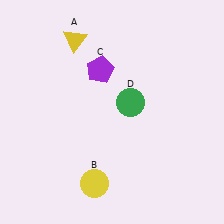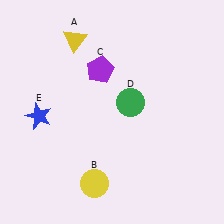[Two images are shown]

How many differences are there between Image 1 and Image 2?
There is 1 difference between the two images.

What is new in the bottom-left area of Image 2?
A blue star (E) was added in the bottom-left area of Image 2.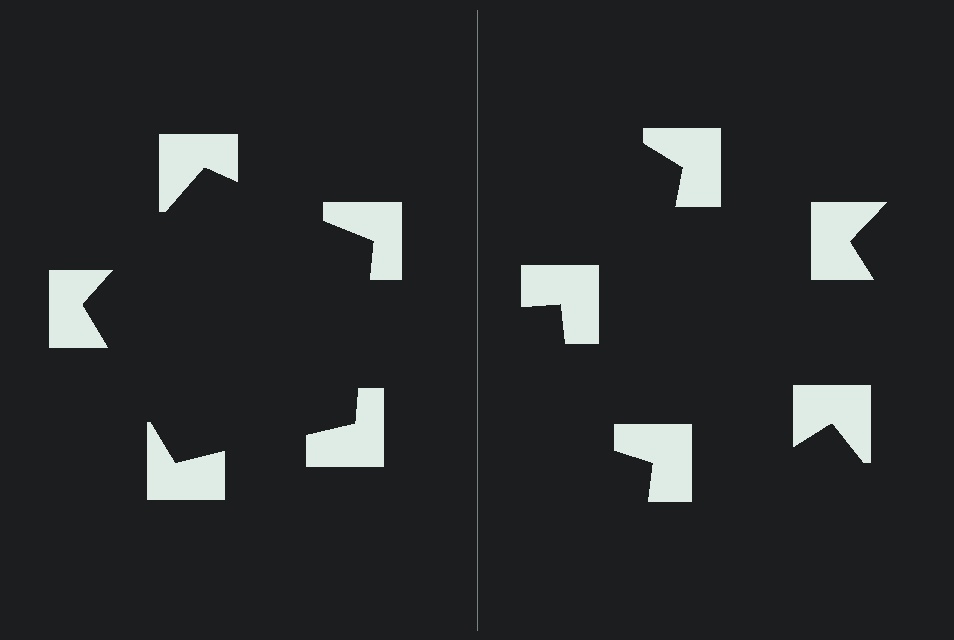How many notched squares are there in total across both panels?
10 — 5 on each side.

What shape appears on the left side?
An illusory pentagon.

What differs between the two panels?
The notched squares are positioned identically on both sides; only the wedge orientations differ. On the left they align to a pentagon; on the right they are misaligned.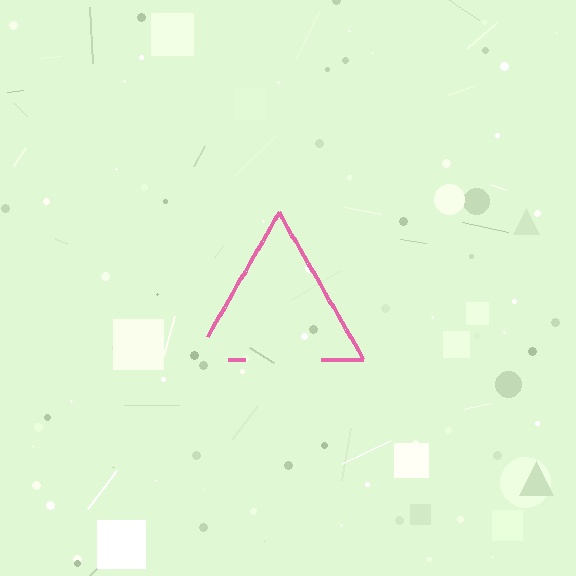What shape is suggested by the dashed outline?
The dashed outline suggests a triangle.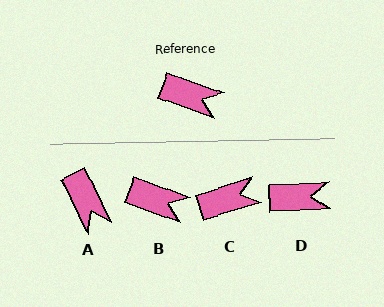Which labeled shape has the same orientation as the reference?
B.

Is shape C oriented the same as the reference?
No, it is off by about 38 degrees.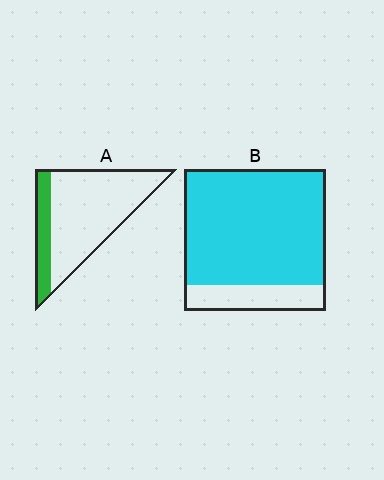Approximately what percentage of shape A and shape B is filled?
A is approximately 20% and B is approximately 80%.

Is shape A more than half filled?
No.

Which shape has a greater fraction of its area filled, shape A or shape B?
Shape B.